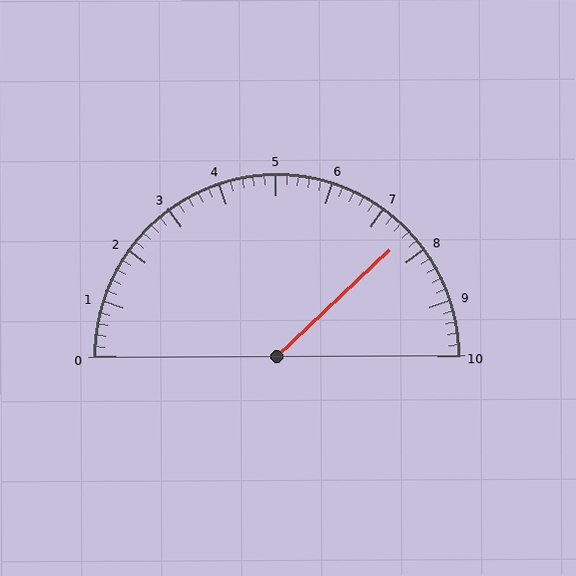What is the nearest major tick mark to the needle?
The nearest major tick mark is 8.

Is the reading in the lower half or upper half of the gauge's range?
The reading is in the upper half of the range (0 to 10).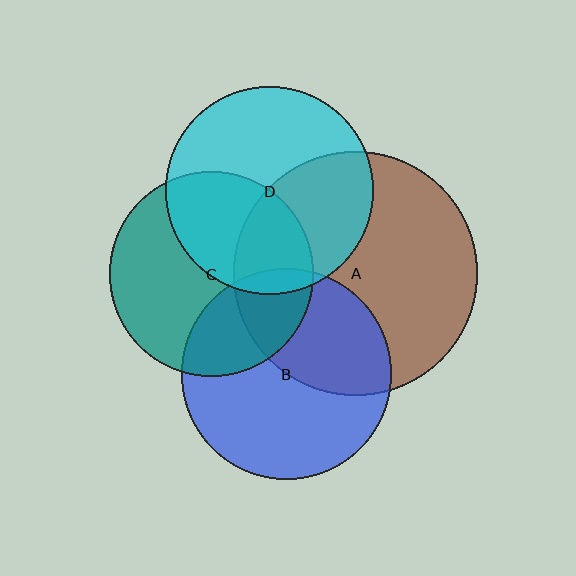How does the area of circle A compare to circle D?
Approximately 1.4 times.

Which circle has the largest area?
Circle A (brown).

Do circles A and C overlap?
Yes.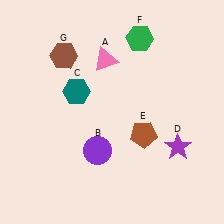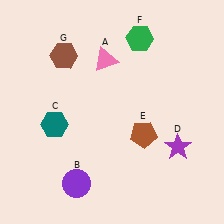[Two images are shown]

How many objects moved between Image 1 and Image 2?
2 objects moved between the two images.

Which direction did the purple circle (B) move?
The purple circle (B) moved down.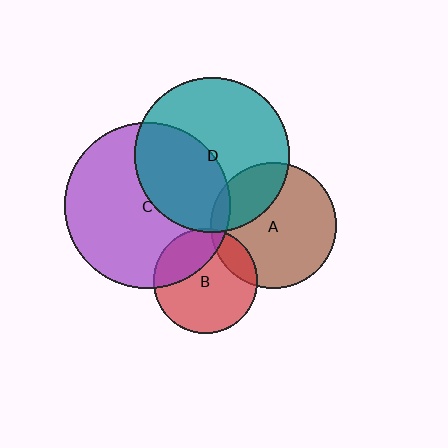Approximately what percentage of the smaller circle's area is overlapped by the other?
Approximately 30%.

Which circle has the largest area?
Circle C (purple).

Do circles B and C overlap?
Yes.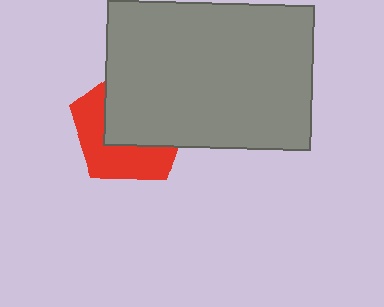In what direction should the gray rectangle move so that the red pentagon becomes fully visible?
The gray rectangle should move toward the upper-right. That is the shortest direction to clear the overlap and leave the red pentagon fully visible.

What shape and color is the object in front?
The object in front is a gray rectangle.